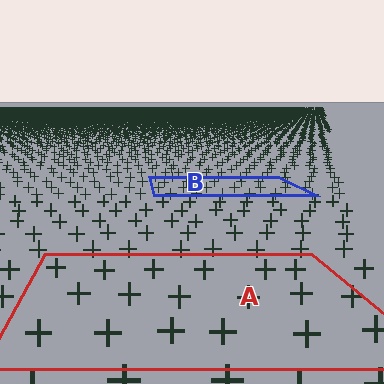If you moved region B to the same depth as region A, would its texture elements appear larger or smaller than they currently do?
They would appear larger. At a closer depth, the same texture elements are projected at a bigger on-screen size.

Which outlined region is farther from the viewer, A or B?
Region B is farther from the viewer — the texture elements inside it appear smaller and more densely packed.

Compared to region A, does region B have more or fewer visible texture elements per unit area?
Region B has more texture elements per unit area — they are packed more densely because it is farther away.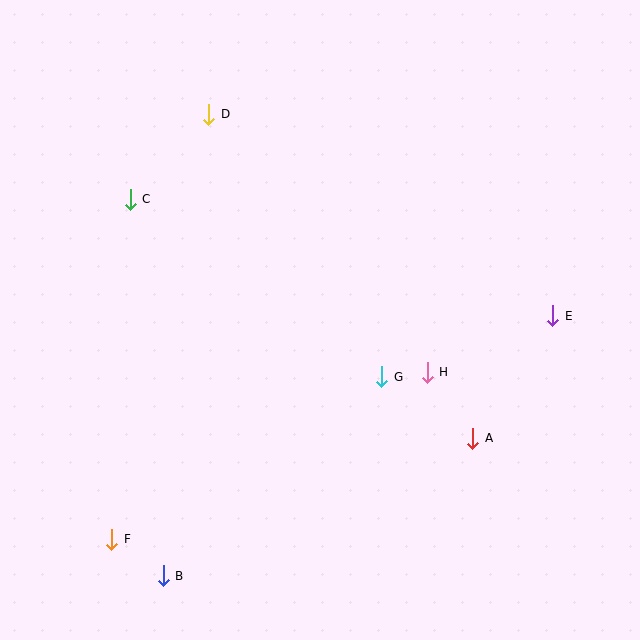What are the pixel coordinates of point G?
Point G is at (382, 377).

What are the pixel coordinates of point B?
Point B is at (163, 576).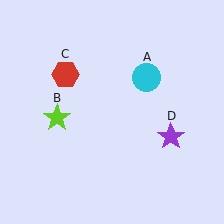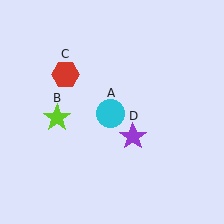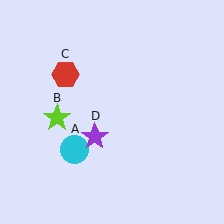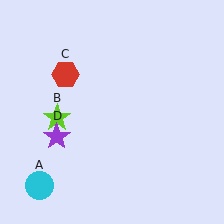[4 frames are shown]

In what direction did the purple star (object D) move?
The purple star (object D) moved left.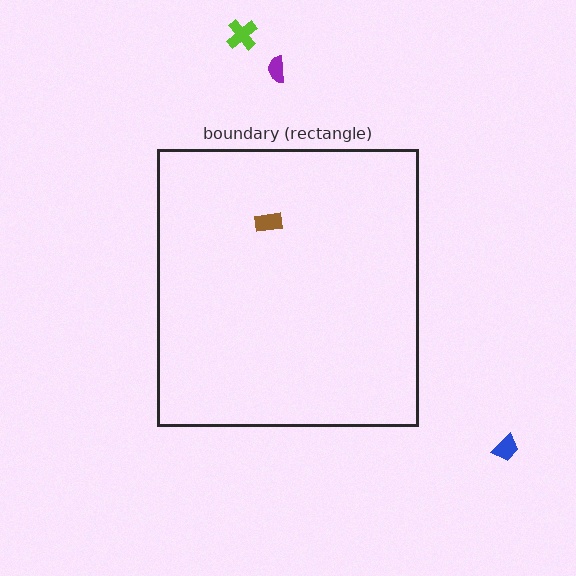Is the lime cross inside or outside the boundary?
Outside.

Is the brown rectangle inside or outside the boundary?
Inside.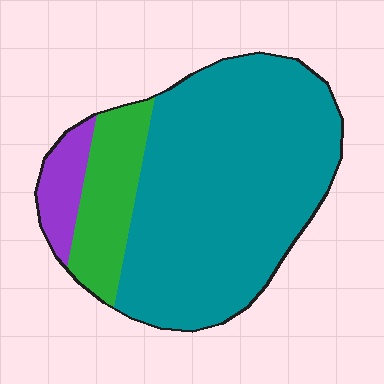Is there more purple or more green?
Green.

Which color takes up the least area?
Purple, at roughly 10%.